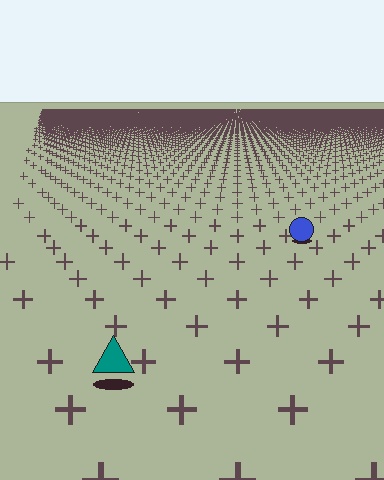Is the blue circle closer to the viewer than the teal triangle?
No. The teal triangle is closer — you can tell from the texture gradient: the ground texture is coarser near it.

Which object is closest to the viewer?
The teal triangle is closest. The texture marks near it are larger and more spread out.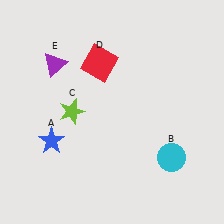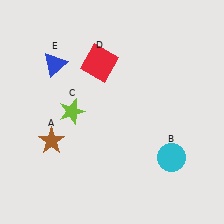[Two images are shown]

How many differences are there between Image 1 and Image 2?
There are 2 differences between the two images.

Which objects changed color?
A changed from blue to brown. E changed from purple to blue.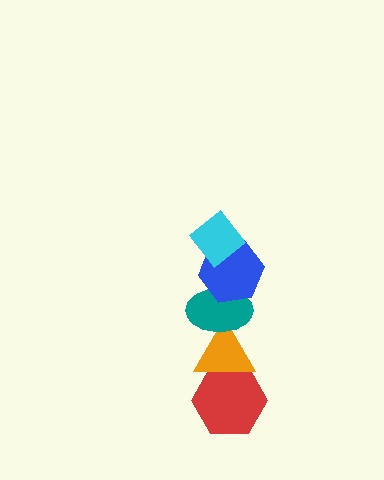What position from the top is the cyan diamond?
The cyan diamond is 1st from the top.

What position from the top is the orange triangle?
The orange triangle is 4th from the top.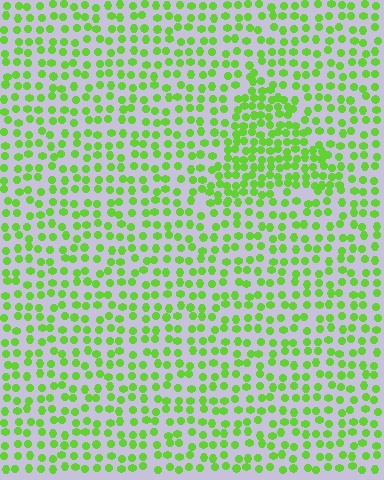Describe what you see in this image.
The image contains small lime elements arranged at two different densities. A triangle-shaped region is visible where the elements are more densely packed than the surrounding area.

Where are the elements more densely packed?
The elements are more densely packed inside the triangle boundary.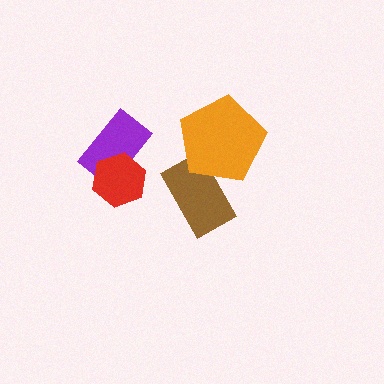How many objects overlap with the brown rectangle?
1 object overlaps with the brown rectangle.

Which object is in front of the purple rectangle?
The red hexagon is in front of the purple rectangle.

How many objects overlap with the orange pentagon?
1 object overlaps with the orange pentagon.